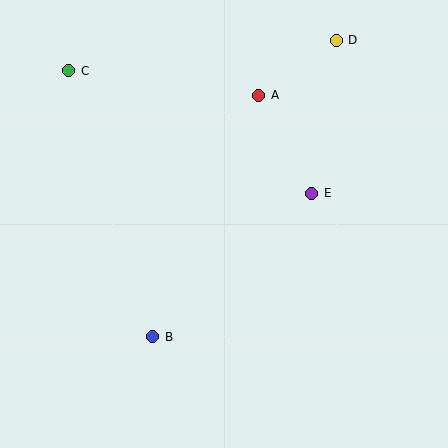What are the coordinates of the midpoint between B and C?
The midpoint between B and C is at (111, 204).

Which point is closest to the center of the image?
Point E at (312, 193) is closest to the center.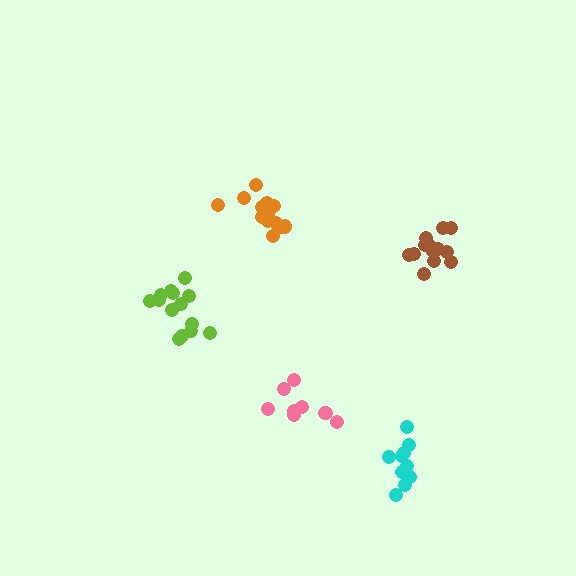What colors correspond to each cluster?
The clusters are colored: pink, cyan, brown, orange, lime.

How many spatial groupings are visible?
There are 5 spatial groupings.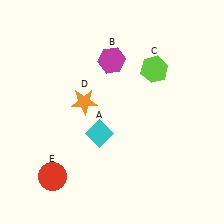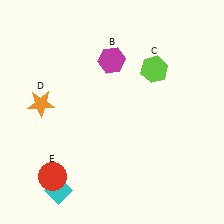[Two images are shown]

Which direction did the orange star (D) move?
The orange star (D) moved left.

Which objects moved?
The objects that moved are: the cyan diamond (A), the orange star (D).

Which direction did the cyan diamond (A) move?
The cyan diamond (A) moved down.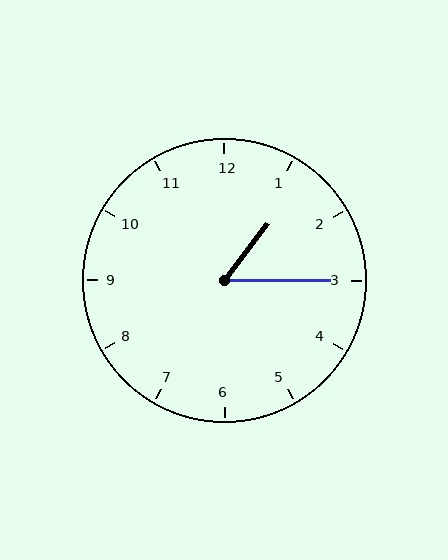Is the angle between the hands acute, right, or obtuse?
It is acute.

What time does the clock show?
1:15.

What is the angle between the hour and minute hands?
Approximately 52 degrees.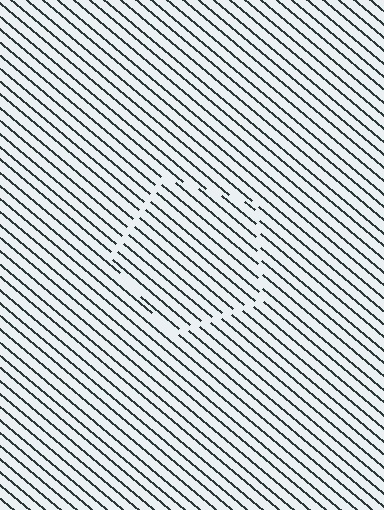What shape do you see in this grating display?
An illusory pentagon. The interior of the shape contains the same grating, shifted by half a period — the contour is defined by the phase discontinuity where line-ends from the inner and outer gratings abut.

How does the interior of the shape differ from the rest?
The interior of the shape contains the same grating, shifted by half a period — the contour is defined by the phase discontinuity where line-ends from the inner and outer gratings abut.